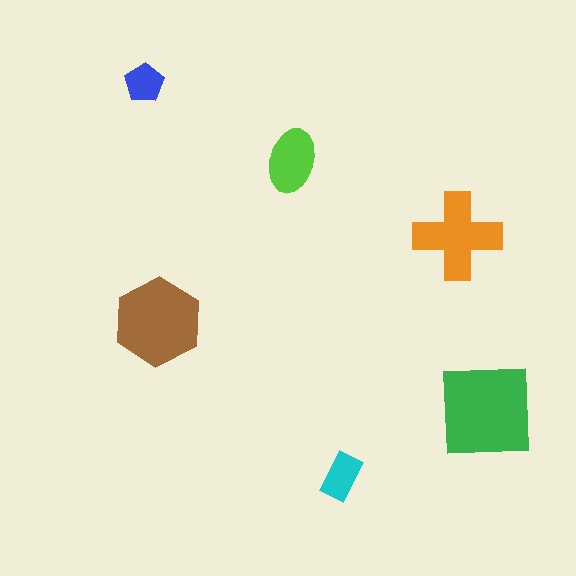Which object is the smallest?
The blue pentagon.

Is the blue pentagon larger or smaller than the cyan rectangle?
Smaller.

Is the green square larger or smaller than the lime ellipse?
Larger.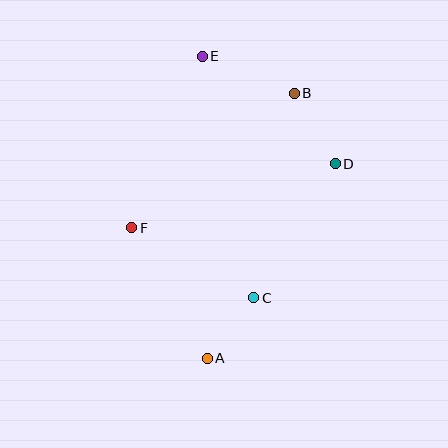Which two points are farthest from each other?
Points A and E are farthest from each other.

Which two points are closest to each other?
Points A and C are closest to each other.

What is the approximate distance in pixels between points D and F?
The distance between D and F is approximately 213 pixels.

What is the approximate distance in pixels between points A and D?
The distance between A and D is approximately 233 pixels.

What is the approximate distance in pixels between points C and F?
The distance between C and F is approximately 140 pixels.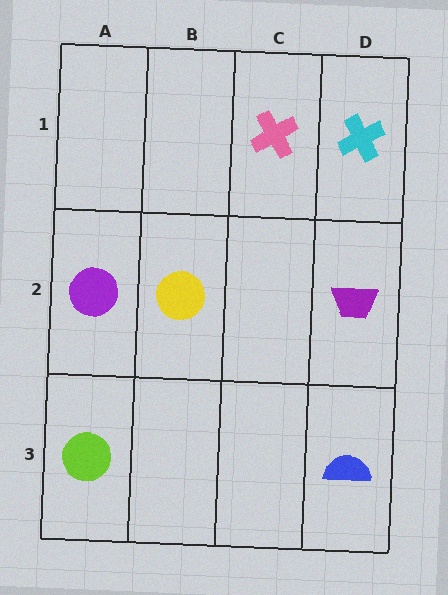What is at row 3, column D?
A blue semicircle.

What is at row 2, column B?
A yellow circle.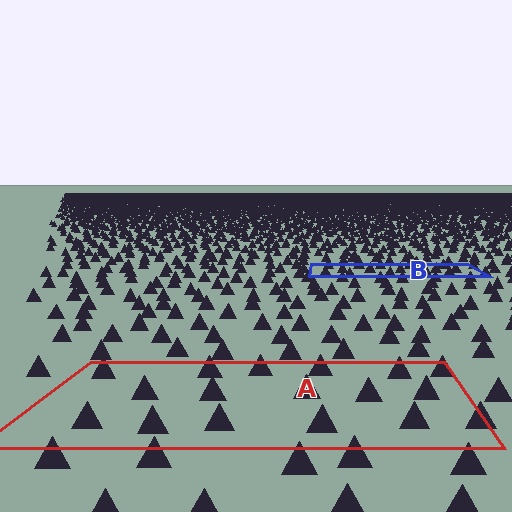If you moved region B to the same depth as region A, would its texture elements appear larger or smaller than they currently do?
They would appear larger. At a closer depth, the same texture elements are projected at a bigger on-screen size.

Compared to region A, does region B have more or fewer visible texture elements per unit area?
Region B has more texture elements per unit area — they are packed more densely because it is farther away.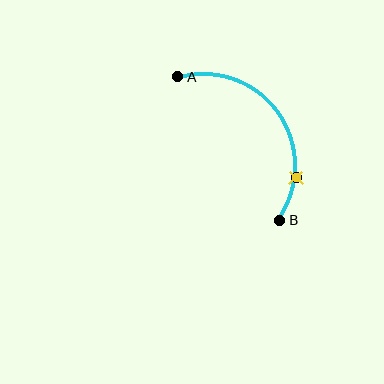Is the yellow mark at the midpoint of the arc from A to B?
No. The yellow mark lies on the arc but is closer to endpoint B. The arc midpoint would be at the point on the curve equidistant along the arc from both A and B.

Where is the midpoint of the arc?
The arc midpoint is the point on the curve farthest from the straight line joining A and B. It sits above and to the right of that line.